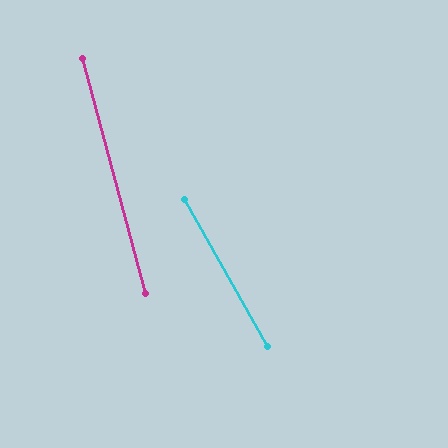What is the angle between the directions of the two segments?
Approximately 14 degrees.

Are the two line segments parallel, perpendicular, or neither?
Neither parallel nor perpendicular — they differ by about 14°.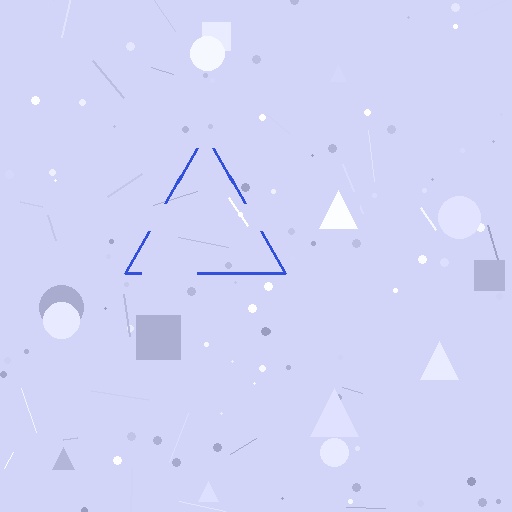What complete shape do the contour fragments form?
The contour fragments form a triangle.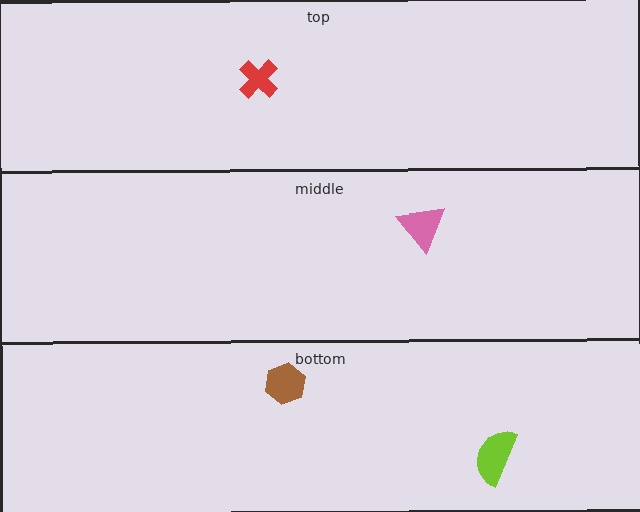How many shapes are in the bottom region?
2.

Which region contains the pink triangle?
The middle region.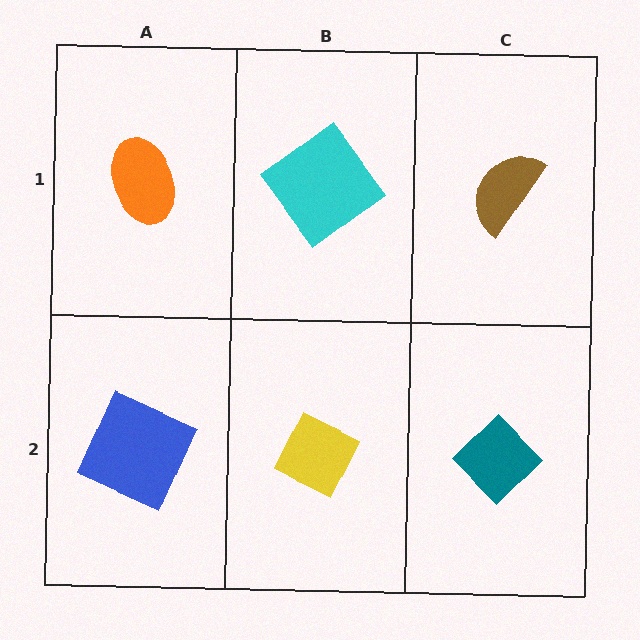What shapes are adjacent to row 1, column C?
A teal diamond (row 2, column C), a cyan diamond (row 1, column B).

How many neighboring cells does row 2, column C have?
2.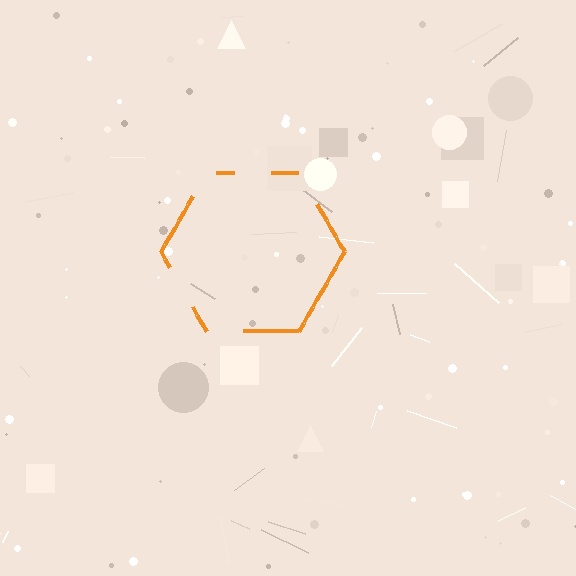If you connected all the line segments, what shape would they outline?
They would outline a hexagon.